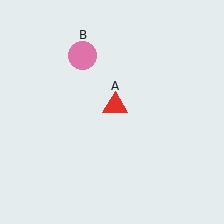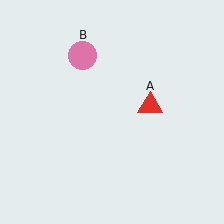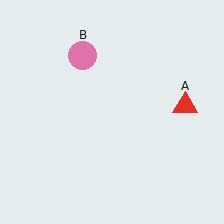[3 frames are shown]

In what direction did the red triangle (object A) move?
The red triangle (object A) moved right.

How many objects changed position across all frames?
1 object changed position: red triangle (object A).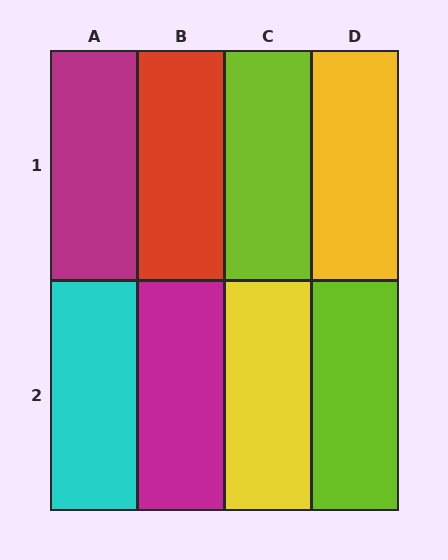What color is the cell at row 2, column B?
Magenta.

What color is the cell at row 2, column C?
Yellow.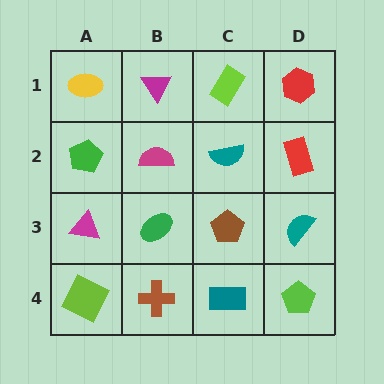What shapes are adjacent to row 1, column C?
A teal semicircle (row 2, column C), a magenta triangle (row 1, column B), a red hexagon (row 1, column D).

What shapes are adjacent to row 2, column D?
A red hexagon (row 1, column D), a teal semicircle (row 3, column D), a teal semicircle (row 2, column C).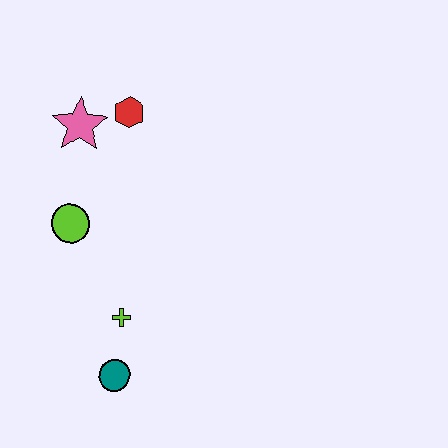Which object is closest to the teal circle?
The lime cross is closest to the teal circle.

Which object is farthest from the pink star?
The teal circle is farthest from the pink star.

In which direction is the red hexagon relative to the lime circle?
The red hexagon is above the lime circle.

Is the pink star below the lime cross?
No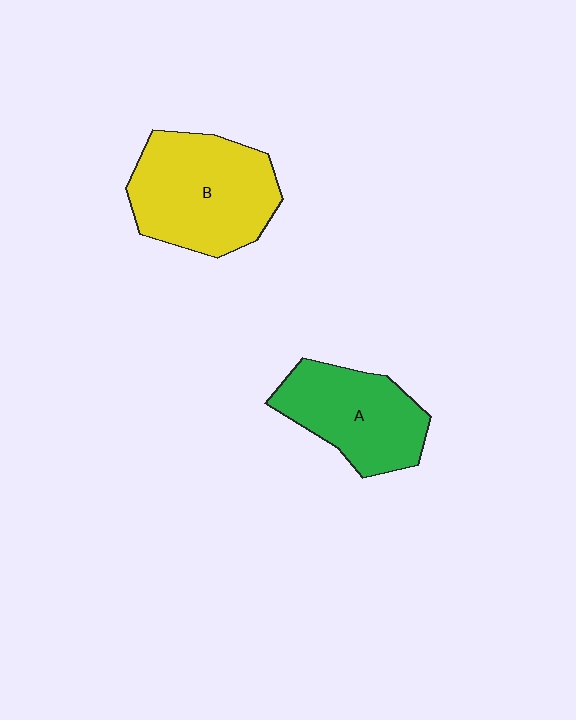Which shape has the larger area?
Shape B (yellow).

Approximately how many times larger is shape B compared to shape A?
Approximately 1.3 times.